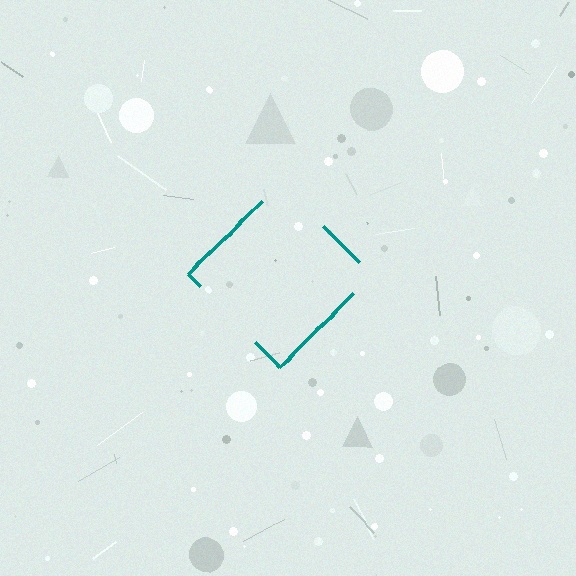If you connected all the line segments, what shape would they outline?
They would outline a diamond.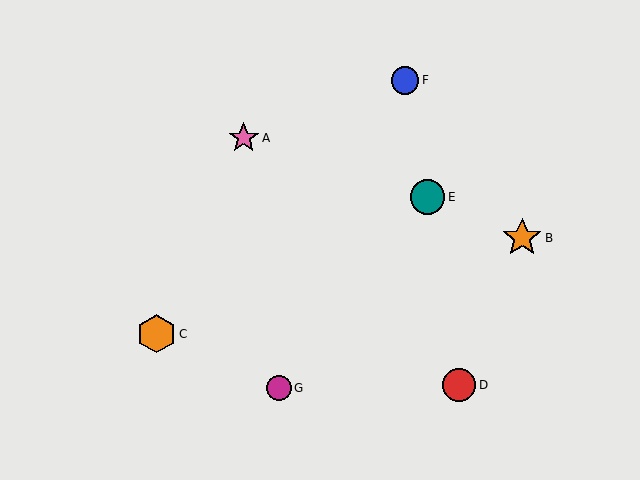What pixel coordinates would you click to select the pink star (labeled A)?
Click at (244, 138) to select the pink star A.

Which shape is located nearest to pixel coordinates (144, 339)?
The orange hexagon (labeled C) at (156, 334) is nearest to that location.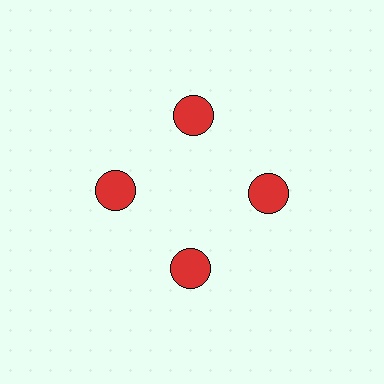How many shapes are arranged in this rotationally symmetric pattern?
There are 4 shapes, arranged in 4 groups of 1.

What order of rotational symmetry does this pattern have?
This pattern has 4-fold rotational symmetry.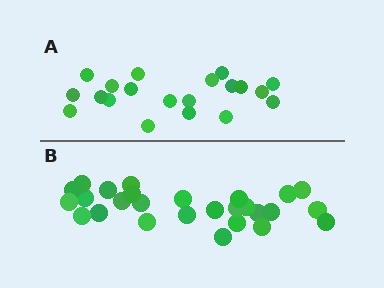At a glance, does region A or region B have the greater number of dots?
Region B (the bottom region) has more dots.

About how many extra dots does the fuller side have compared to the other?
Region B has roughly 8 or so more dots than region A.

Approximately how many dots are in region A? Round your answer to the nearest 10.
About 20 dots.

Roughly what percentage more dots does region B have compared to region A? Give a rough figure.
About 35% more.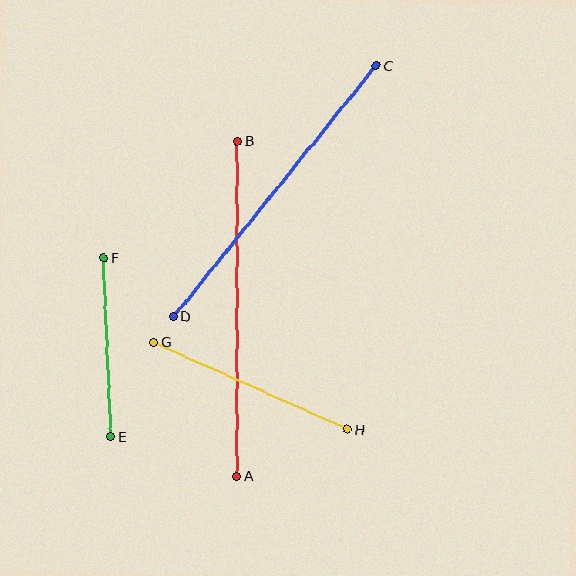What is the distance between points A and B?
The distance is approximately 335 pixels.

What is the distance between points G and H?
The distance is approximately 213 pixels.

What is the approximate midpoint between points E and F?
The midpoint is at approximately (107, 347) pixels.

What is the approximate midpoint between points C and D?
The midpoint is at approximately (275, 191) pixels.